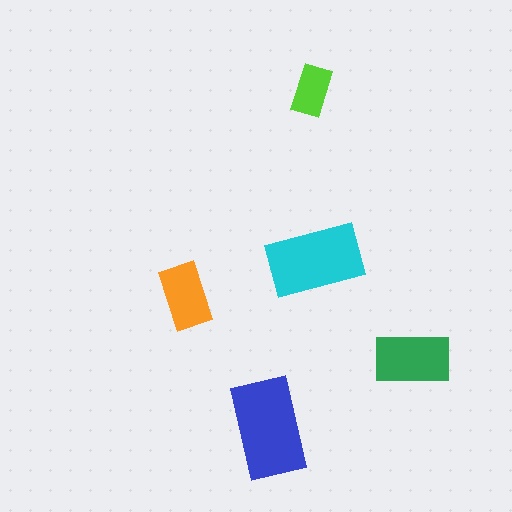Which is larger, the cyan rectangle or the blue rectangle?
The blue one.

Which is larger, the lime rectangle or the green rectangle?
The green one.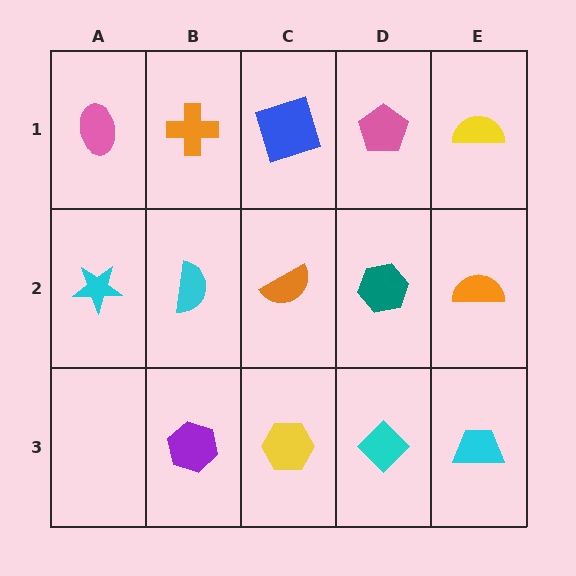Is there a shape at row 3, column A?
No, that cell is empty.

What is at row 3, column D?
A cyan diamond.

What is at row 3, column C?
A yellow hexagon.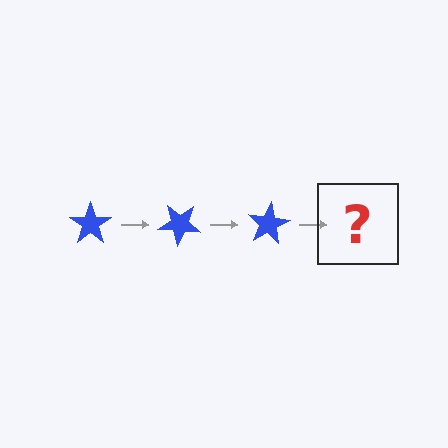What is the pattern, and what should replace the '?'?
The pattern is that the star rotates 40 degrees each step. The '?' should be a blue star rotated 120 degrees.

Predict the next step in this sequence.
The next step is a blue star rotated 120 degrees.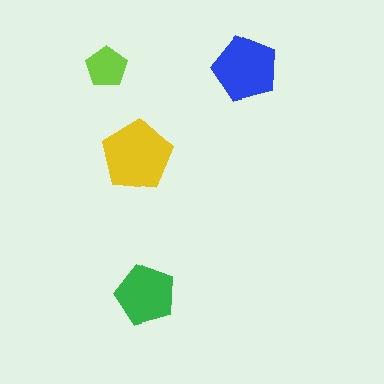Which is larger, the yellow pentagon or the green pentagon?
The yellow one.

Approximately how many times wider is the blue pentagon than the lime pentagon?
About 1.5 times wider.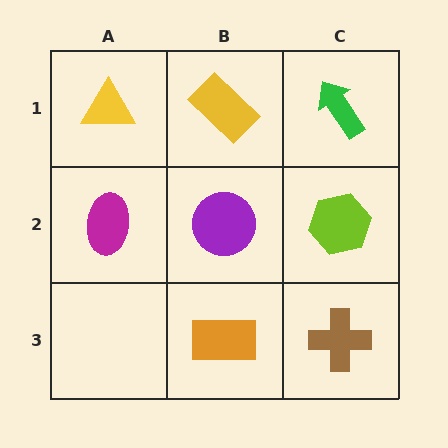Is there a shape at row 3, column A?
No, that cell is empty.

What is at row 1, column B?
A yellow rectangle.